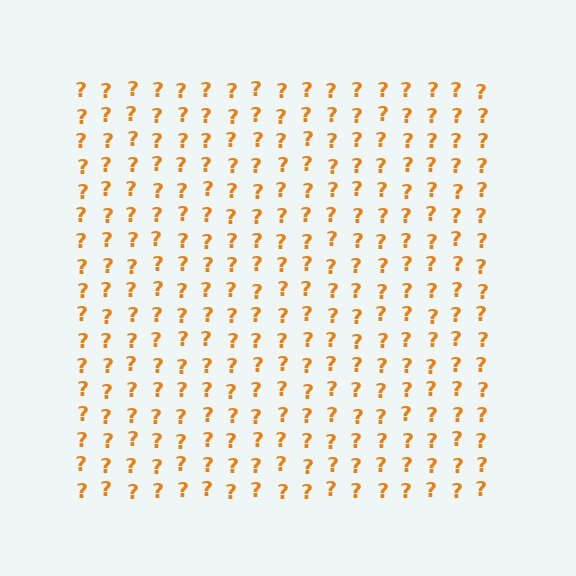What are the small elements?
The small elements are question marks.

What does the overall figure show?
The overall figure shows a square.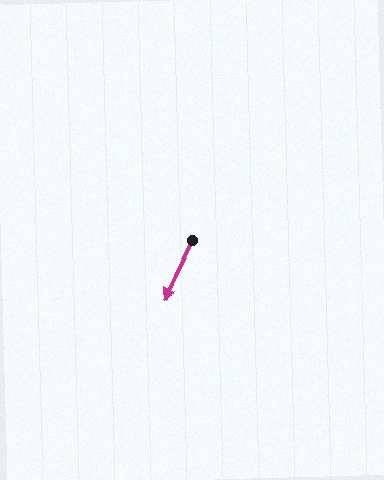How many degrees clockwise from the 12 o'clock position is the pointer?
Approximately 206 degrees.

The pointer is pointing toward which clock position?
Roughly 7 o'clock.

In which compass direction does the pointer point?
Southwest.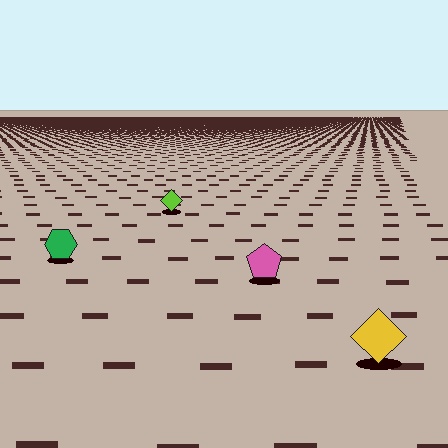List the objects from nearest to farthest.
From nearest to farthest: the yellow diamond, the pink pentagon, the green hexagon, the lime diamond.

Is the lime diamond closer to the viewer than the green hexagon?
No. The green hexagon is closer — you can tell from the texture gradient: the ground texture is coarser near it.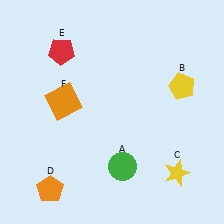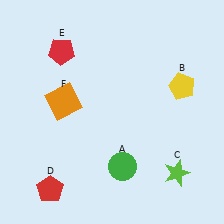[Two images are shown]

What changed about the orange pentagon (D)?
In Image 1, D is orange. In Image 2, it changed to red.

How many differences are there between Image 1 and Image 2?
There are 2 differences between the two images.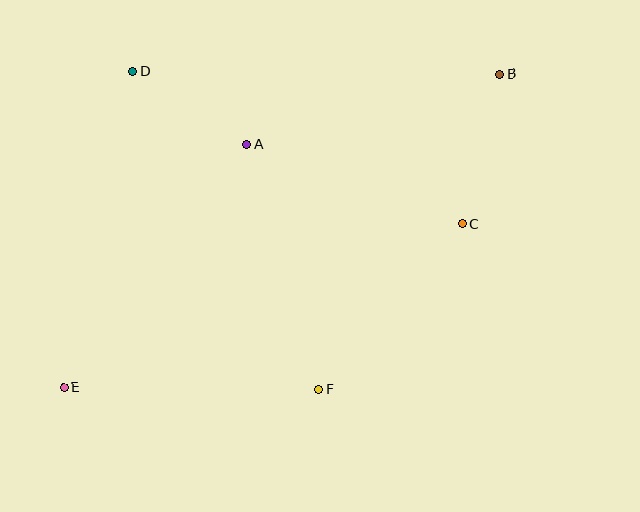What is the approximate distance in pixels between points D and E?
The distance between D and E is approximately 324 pixels.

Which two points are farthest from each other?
Points B and E are farthest from each other.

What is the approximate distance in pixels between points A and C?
The distance between A and C is approximately 230 pixels.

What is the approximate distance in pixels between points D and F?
The distance between D and F is approximately 368 pixels.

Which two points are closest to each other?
Points A and D are closest to each other.